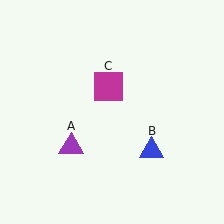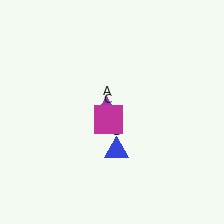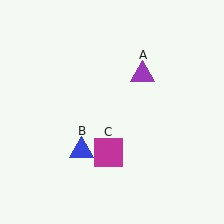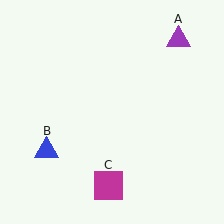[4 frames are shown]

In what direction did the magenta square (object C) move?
The magenta square (object C) moved down.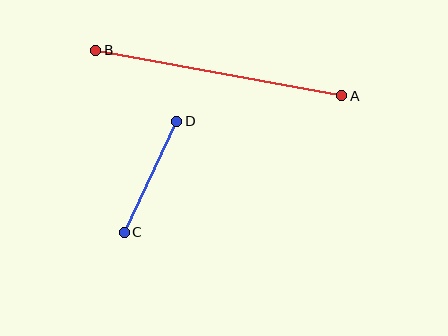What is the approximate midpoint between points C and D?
The midpoint is at approximately (151, 177) pixels.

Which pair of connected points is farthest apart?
Points A and B are farthest apart.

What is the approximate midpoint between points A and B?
The midpoint is at approximately (219, 73) pixels.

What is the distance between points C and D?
The distance is approximately 123 pixels.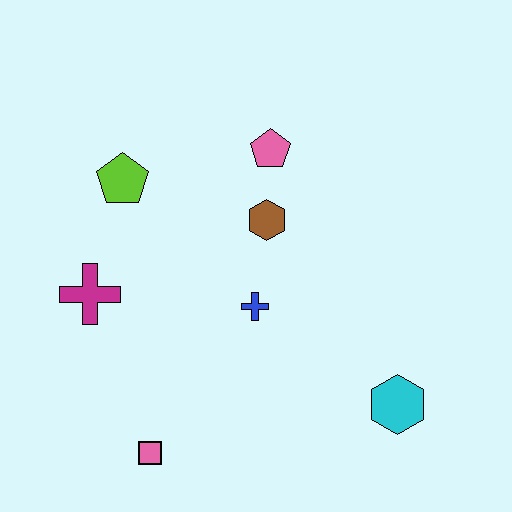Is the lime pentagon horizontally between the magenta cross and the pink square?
Yes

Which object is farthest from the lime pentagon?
The cyan hexagon is farthest from the lime pentagon.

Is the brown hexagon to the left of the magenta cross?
No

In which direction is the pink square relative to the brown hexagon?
The pink square is below the brown hexagon.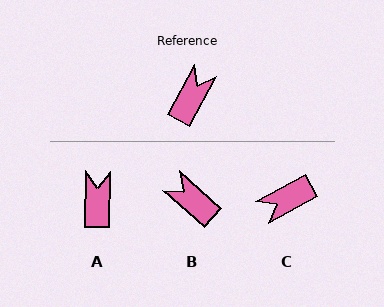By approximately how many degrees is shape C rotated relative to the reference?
Approximately 147 degrees counter-clockwise.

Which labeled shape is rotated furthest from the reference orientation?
C, about 147 degrees away.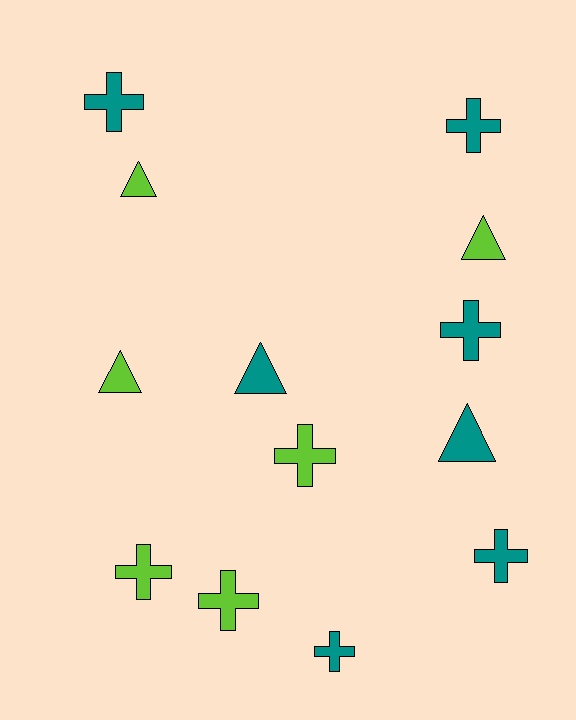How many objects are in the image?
There are 13 objects.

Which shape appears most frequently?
Cross, with 8 objects.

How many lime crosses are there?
There are 3 lime crosses.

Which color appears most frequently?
Teal, with 7 objects.